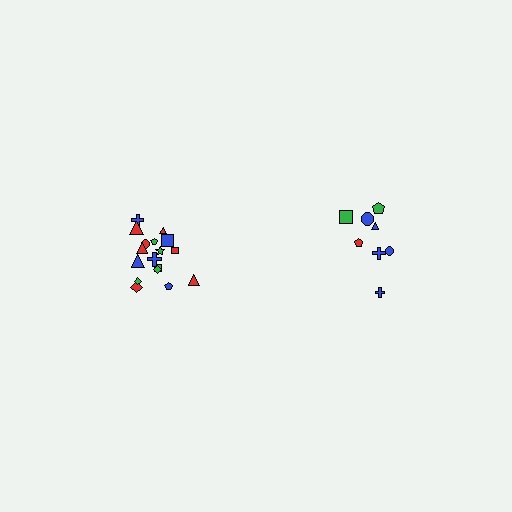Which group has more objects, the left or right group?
The left group.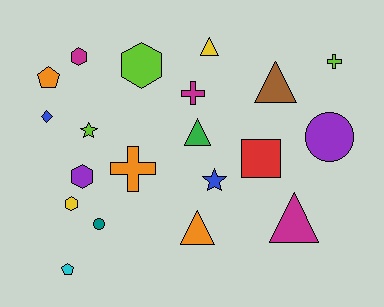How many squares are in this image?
There is 1 square.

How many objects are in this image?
There are 20 objects.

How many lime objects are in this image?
There are 3 lime objects.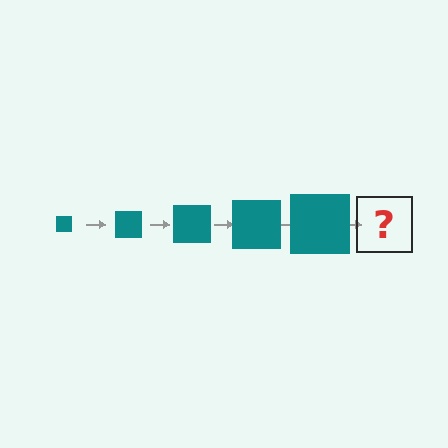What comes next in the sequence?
The next element should be a teal square, larger than the previous one.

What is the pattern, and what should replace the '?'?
The pattern is that the square gets progressively larger each step. The '?' should be a teal square, larger than the previous one.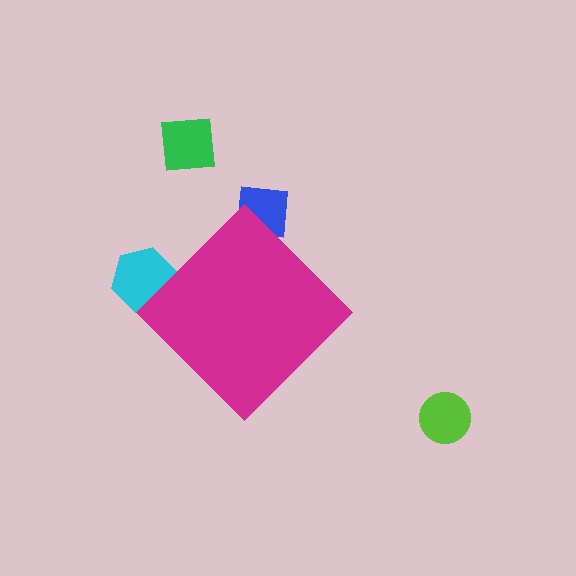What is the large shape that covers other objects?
A magenta diamond.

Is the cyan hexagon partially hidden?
Yes, the cyan hexagon is partially hidden behind the magenta diamond.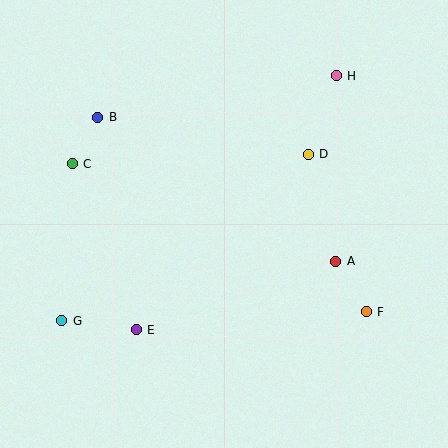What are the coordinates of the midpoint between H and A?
The midpoint between H and A is at (336, 168).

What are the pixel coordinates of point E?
Point E is at (136, 330).